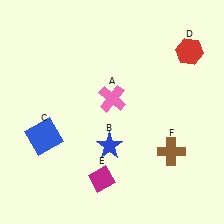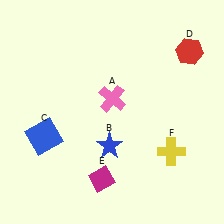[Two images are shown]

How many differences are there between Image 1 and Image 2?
There is 1 difference between the two images.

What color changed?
The cross (F) changed from brown in Image 1 to yellow in Image 2.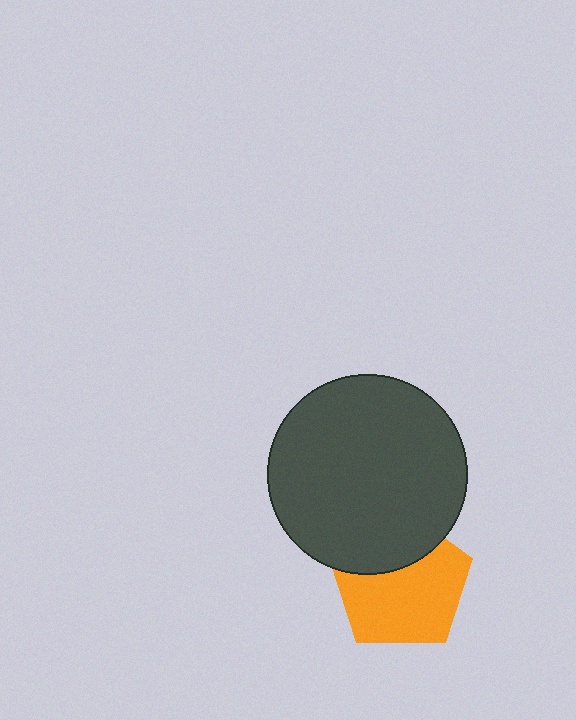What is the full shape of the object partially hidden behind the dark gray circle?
The partially hidden object is an orange pentagon.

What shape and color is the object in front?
The object in front is a dark gray circle.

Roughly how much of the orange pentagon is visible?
Most of it is visible (roughly 68%).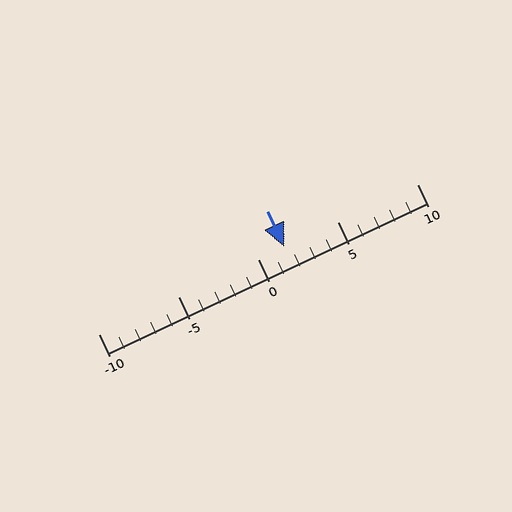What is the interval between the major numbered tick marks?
The major tick marks are spaced 5 units apart.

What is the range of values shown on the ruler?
The ruler shows values from -10 to 10.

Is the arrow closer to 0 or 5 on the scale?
The arrow is closer to 0.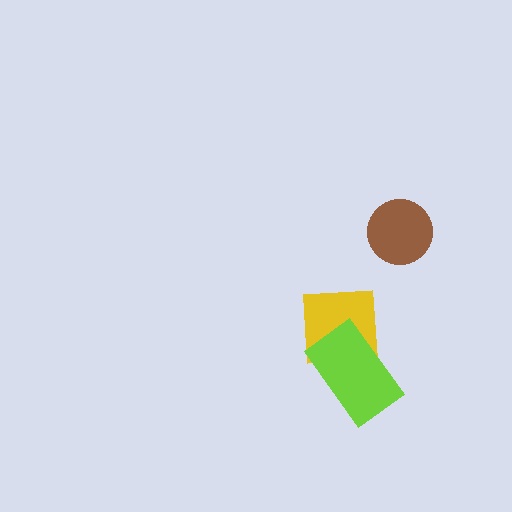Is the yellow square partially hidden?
Yes, it is partially covered by another shape.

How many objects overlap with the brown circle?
0 objects overlap with the brown circle.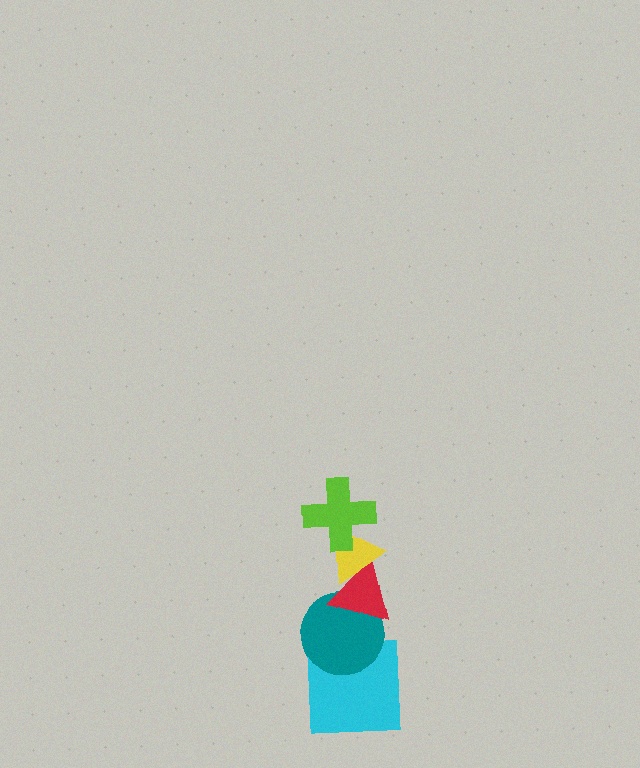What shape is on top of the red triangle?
The yellow triangle is on top of the red triangle.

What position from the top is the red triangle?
The red triangle is 3rd from the top.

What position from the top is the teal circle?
The teal circle is 4th from the top.